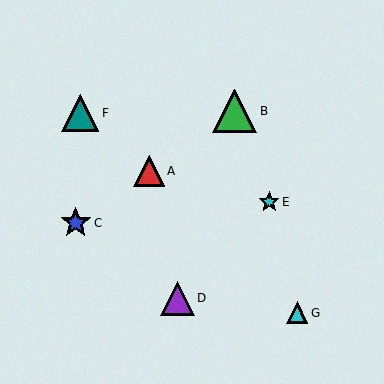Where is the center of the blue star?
The center of the blue star is at (76, 223).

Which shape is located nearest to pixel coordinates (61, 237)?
The blue star (labeled C) at (76, 223) is nearest to that location.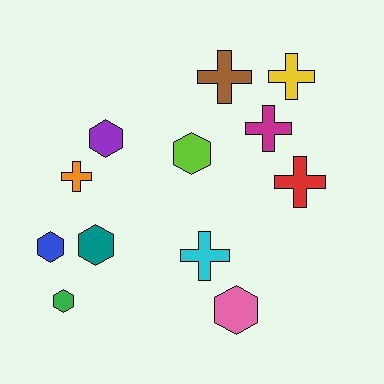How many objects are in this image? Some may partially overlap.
There are 12 objects.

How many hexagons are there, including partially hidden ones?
There are 6 hexagons.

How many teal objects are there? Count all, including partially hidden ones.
There is 1 teal object.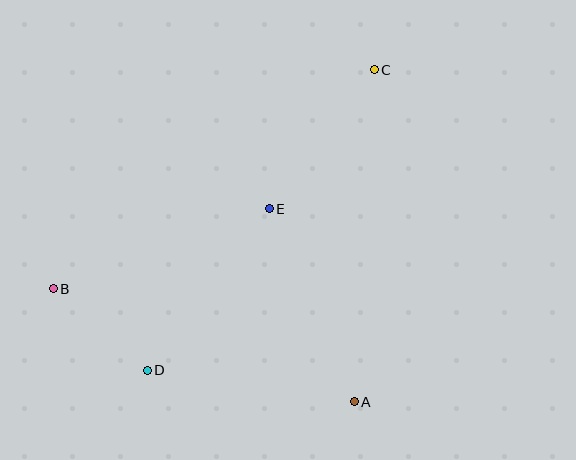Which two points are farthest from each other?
Points B and C are farthest from each other.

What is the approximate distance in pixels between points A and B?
The distance between A and B is approximately 321 pixels.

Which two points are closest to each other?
Points B and D are closest to each other.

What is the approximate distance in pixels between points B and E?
The distance between B and E is approximately 230 pixels.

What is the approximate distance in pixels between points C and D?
The distance between C and D is approximately 376 pixels.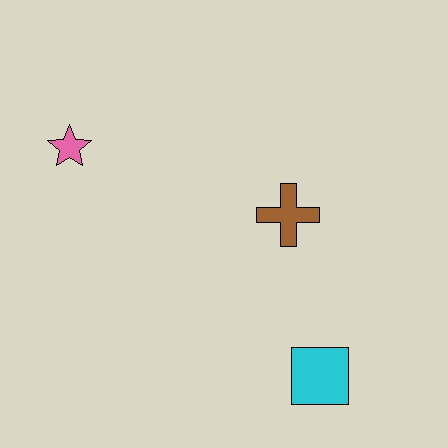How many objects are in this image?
There are 3 objects.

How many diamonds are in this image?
There are no diamonds.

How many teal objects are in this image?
There are no teal objects.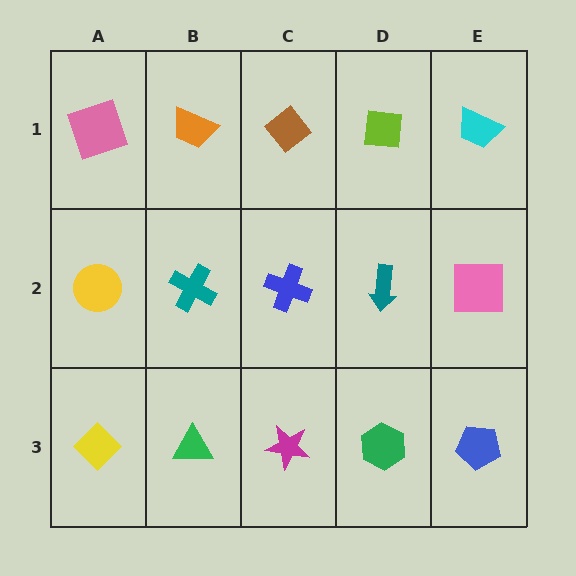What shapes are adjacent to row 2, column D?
A lime square (row 1, column D), a green hexagon (row 3, column D), a blue cross (row 2, column C), a pink square (row 2, column E).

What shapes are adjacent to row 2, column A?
A pink square (row 1, column A), a yellow diamond (row 3, column A), a teal cross (row 2, column B).